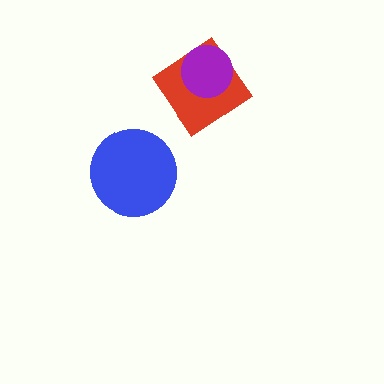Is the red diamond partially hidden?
Yes, it is partially covered by another shape.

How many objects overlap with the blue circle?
0 objects overlap with the blue circle.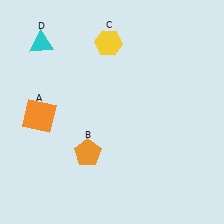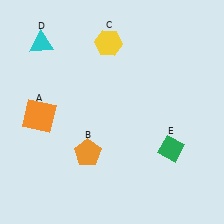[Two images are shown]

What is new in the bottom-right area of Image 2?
A green diamond (E) was added in the bottom-right area of Image 2.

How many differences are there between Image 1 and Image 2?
There is 1 difference between the two images.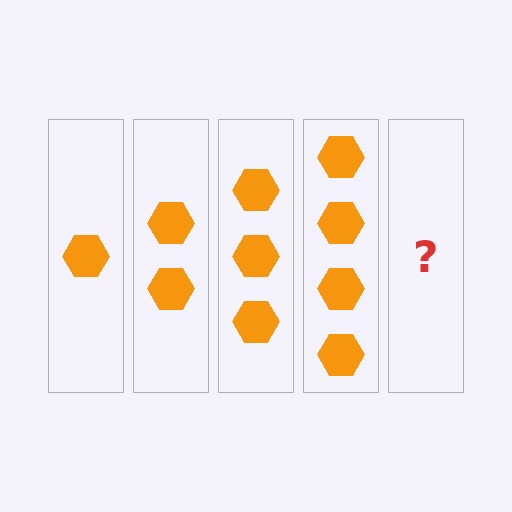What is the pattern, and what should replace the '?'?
The pattern is that each step adds one more hexagon. The '?' should be 5 hexagons.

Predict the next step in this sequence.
The next step is 5 hexagons.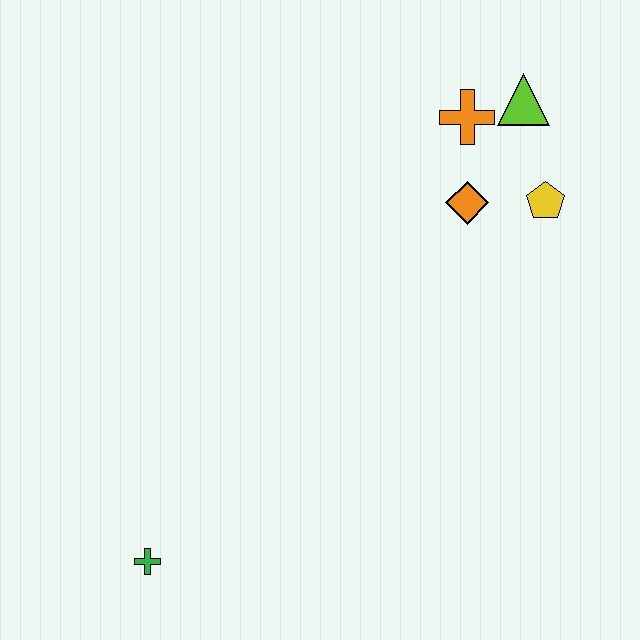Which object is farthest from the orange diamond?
The green cross is farthest from the orange diamond.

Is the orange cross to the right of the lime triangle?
No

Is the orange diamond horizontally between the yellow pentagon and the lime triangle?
No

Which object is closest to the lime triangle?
The orange cross is closest to the lime triangle.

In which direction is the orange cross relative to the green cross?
The orange cross is above the green cross.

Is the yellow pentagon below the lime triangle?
Yes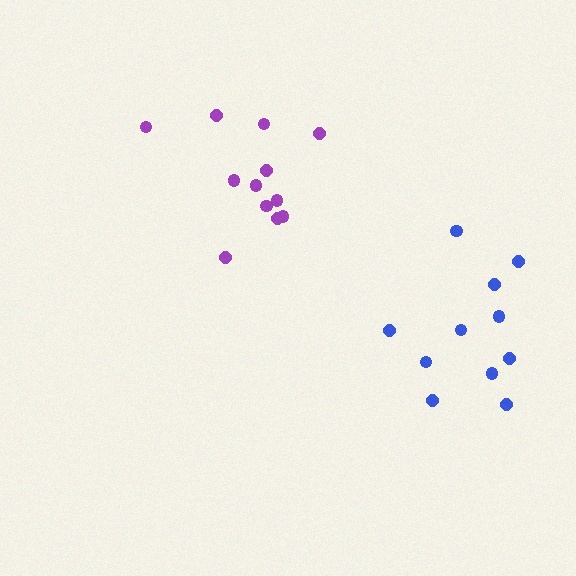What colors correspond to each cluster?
The clusters are colored: blue, purple.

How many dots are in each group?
Group 1: 11 dots, Group 2: 12 dots (23 total).